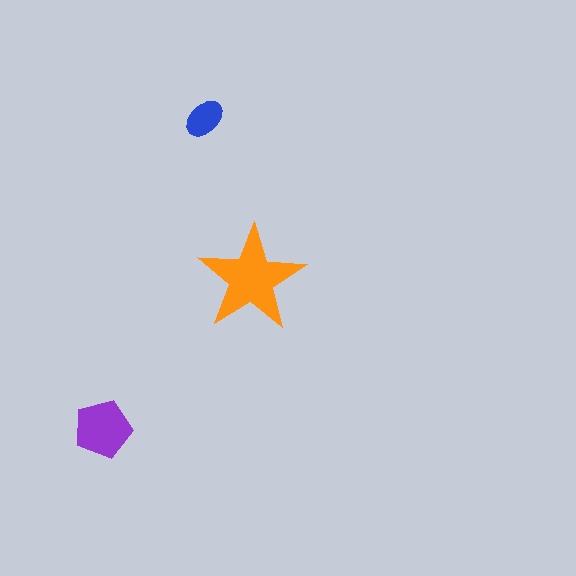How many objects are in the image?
There are 3 objects in the image.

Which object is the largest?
The orange star.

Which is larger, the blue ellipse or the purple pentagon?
The purple pentagon.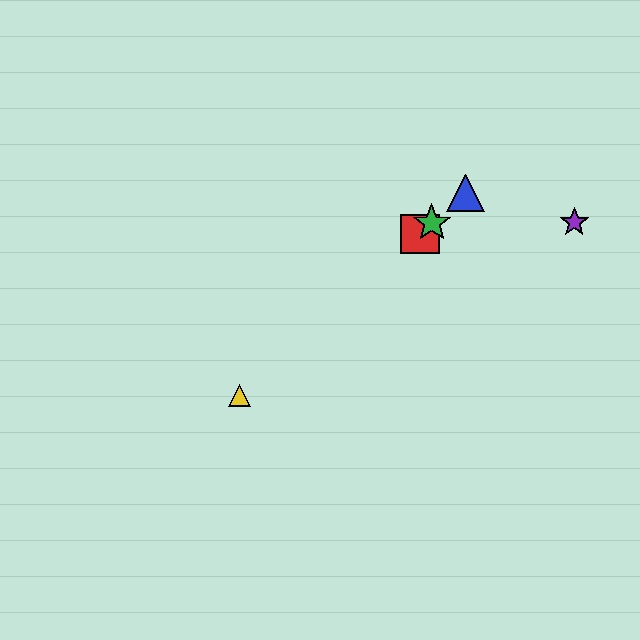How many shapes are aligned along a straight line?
4 shapes (the red square, the blue triangle, the green star, the yellow triangle) are aligned along a straight line.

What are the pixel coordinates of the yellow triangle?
The yellow triangle is at (239, 395).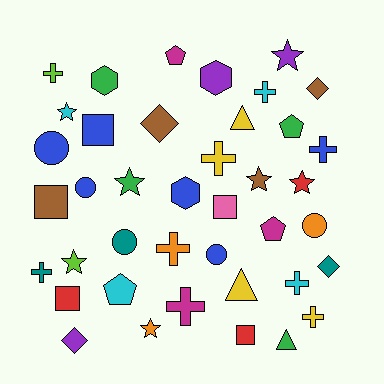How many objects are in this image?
There are 40 objects.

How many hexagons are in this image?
There are 3 hexagons.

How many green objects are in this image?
There are 4 green objects.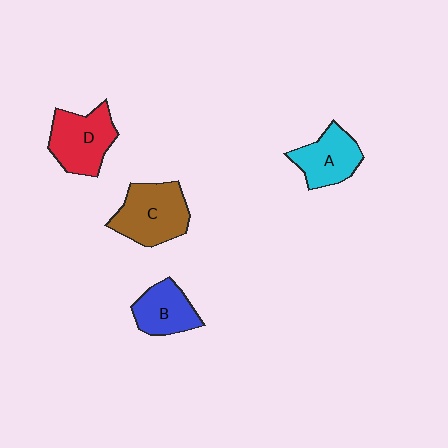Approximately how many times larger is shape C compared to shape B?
Approximately 1.4 times.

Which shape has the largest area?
Shape C (brown).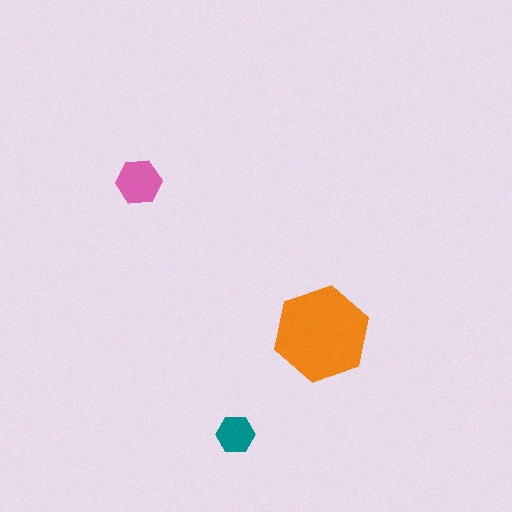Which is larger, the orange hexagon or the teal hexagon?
The orange one.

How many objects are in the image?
There are 3 objects in the image.